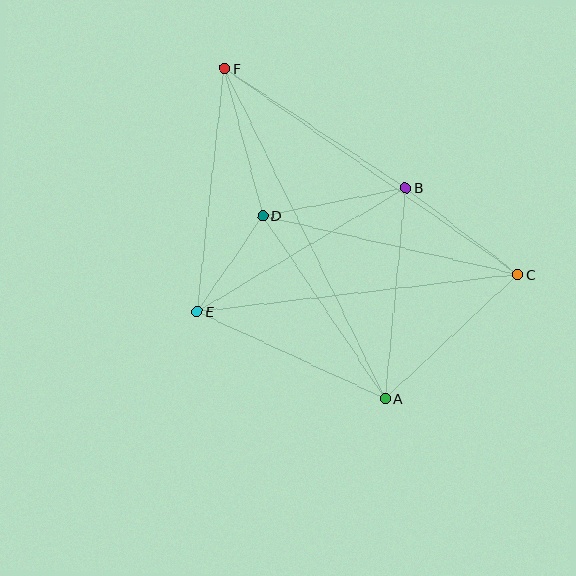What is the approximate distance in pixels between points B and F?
The distance between B and F is approximately 217 pixels.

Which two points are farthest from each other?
Points A and F are farthest from each other.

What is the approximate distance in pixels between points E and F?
The distance between E and F is approximately 245 pixels.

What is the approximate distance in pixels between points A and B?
The distance between A and B is approximately 212 pixels.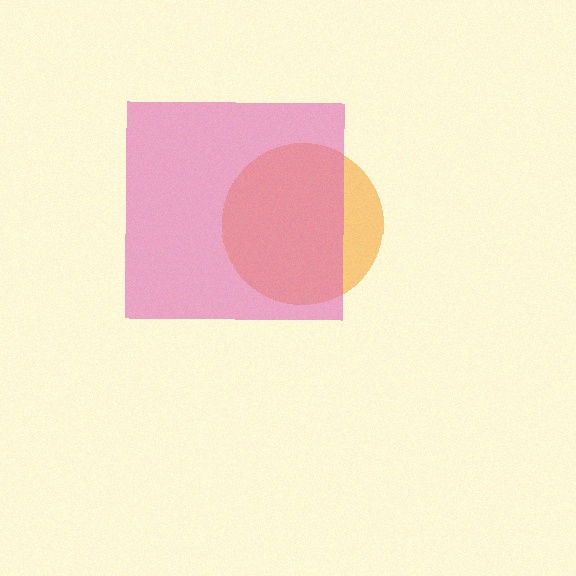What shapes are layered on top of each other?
The layered shapes are: an orange circle, a pink square.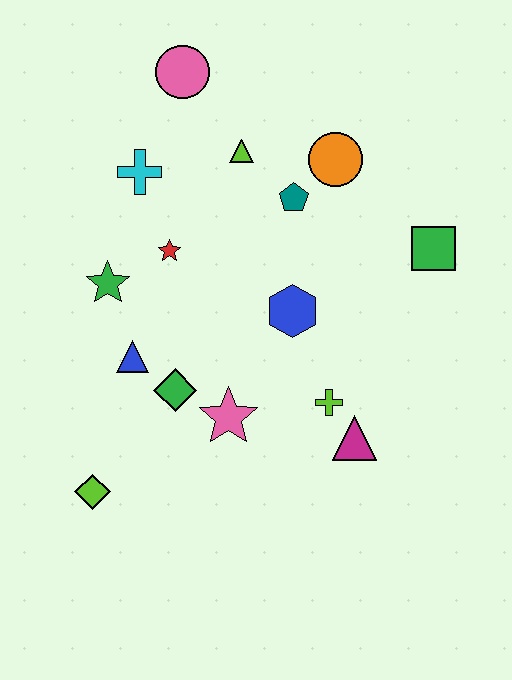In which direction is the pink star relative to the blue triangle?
The pink star is to the right of the blue triangle.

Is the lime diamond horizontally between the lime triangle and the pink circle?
No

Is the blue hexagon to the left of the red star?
No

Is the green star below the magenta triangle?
No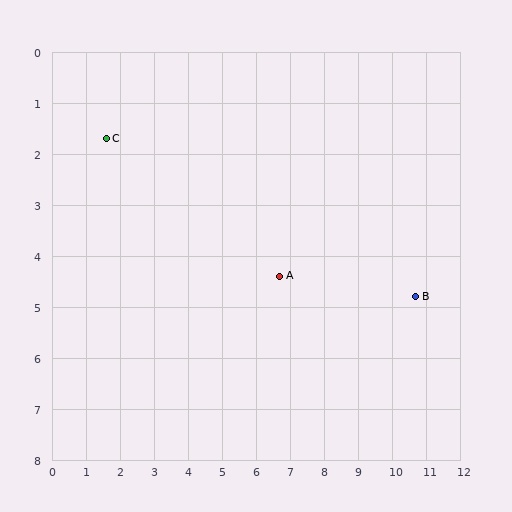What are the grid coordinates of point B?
Point B is at approximately (10.7, 4.8).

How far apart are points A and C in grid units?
Points A and C are about 5.8 grid units apart.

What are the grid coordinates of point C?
Point C is at approximately (1.6, 1.7).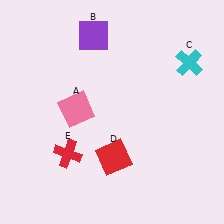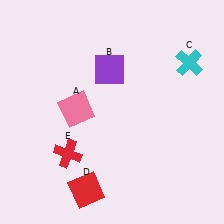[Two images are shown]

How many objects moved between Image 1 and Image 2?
2 objects moved between the two images.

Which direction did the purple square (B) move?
The purple square (B) moved down.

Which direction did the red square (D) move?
The red square (D) moved down.